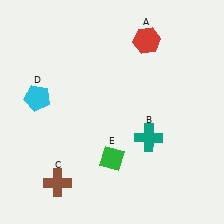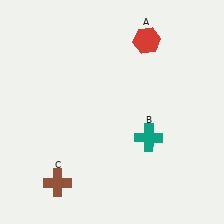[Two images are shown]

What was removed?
The green diamond (E), the cyan pentagon (D) were removed in Image 2.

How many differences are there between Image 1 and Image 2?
There are 2 differences between the two images.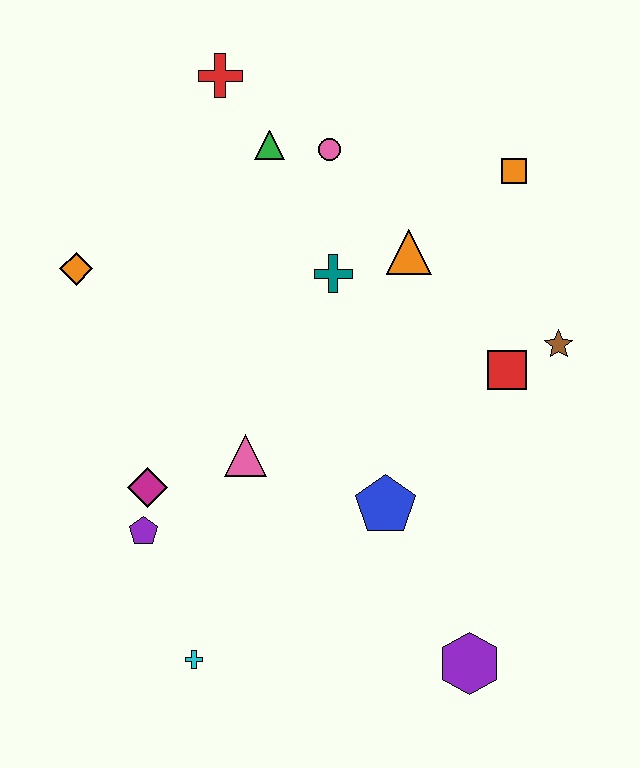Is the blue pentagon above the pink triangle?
No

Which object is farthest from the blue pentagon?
The red cross is farthest from the blue pentagon.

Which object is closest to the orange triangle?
The teal cross is closest to the orange triangle.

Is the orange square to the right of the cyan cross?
Yes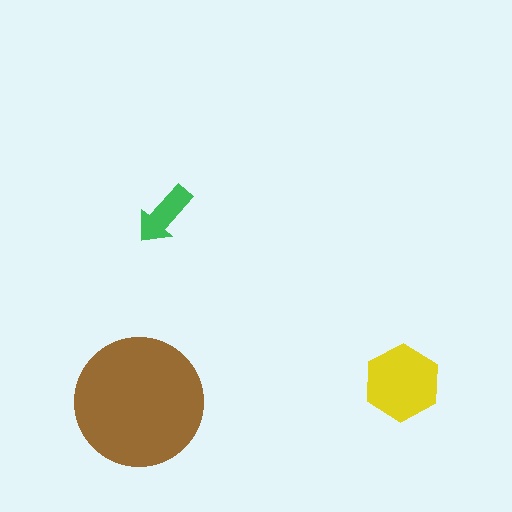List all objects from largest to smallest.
The brown circle, the yellow hexagon, the green arrow.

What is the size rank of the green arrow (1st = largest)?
3rd.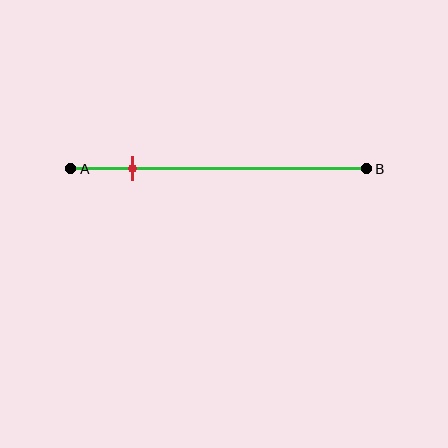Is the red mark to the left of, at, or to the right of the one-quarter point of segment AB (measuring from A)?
The red mark is to the left of the one-quarter point of segment AB.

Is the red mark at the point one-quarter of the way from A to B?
No, the mark is at about 20% from A, not at the 25% one-quarter point.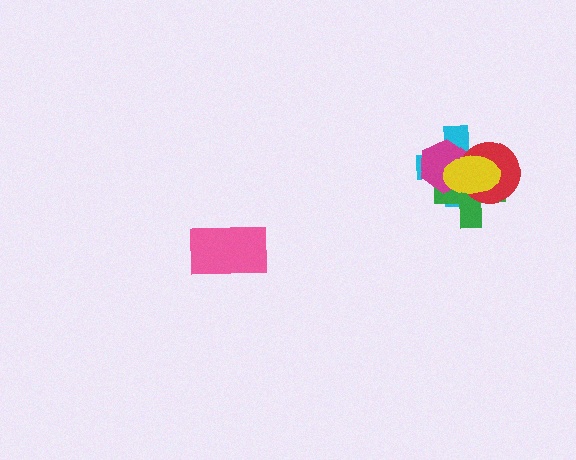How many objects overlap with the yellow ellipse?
4 objects overlap with the yellow ellipse.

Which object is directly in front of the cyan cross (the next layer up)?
The green cross is directly in front of the cyan cross.